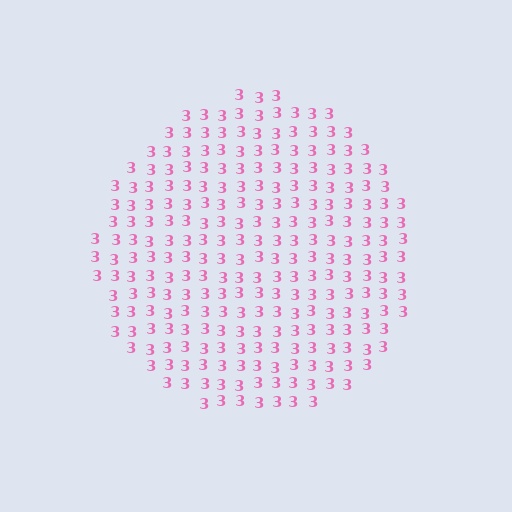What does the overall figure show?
The overall figure shows a circle.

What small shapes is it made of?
It is made of small digit 3's.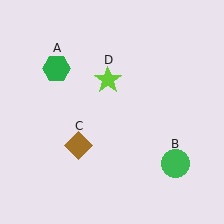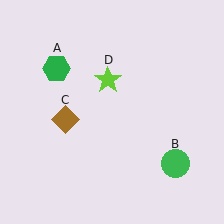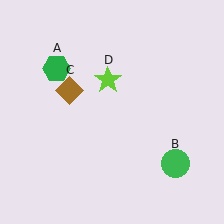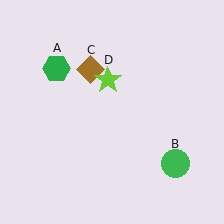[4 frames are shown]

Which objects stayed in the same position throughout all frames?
Green hexagon (object A) and green circle (object B) and lime star (object D) remained stationary.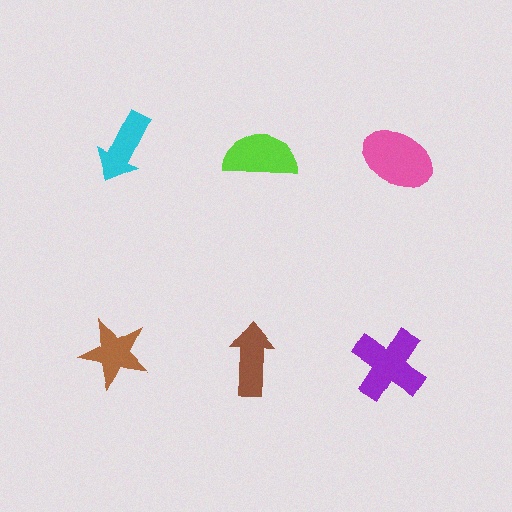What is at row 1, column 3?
A pink ellipse.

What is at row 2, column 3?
A purple cross.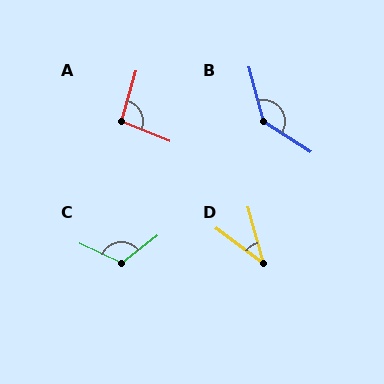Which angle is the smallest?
D, at approximately 38 degrees.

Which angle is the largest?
B, at approximately 137 degrees.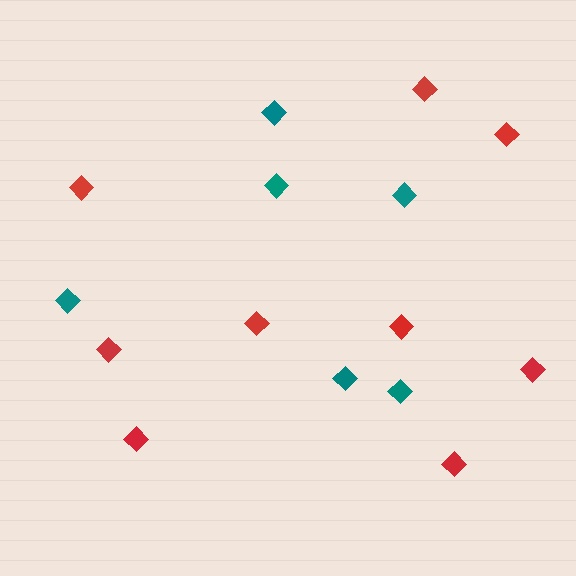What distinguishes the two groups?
There are 2 groups: one group of red diamonds (9) and one group of teal diamonds (6).